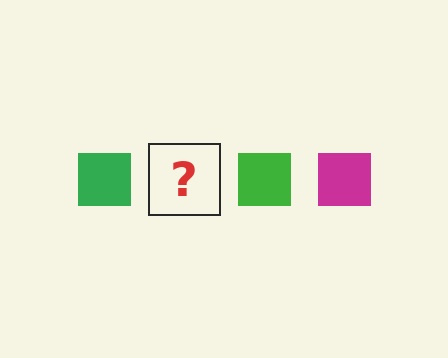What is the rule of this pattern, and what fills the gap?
The rule is that the pattern cycles through green, magenta squares. The gap should be filled with a magenta square.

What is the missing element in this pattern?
The missing element is a magenta square.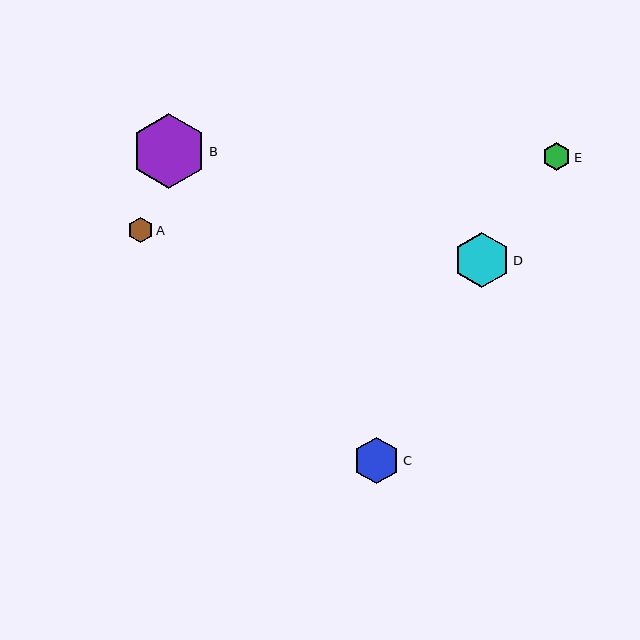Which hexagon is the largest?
Hexagon B is the largest with a size of approximately 75 pixels.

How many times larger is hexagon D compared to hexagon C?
Hexagon D is approximately 1.2 times the size of hexagon C.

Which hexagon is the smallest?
Hexagon A is the smallest with a size of approximately 25 pixels.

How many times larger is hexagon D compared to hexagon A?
Hexagon D is approximately 2.2 times the size of hexagon A.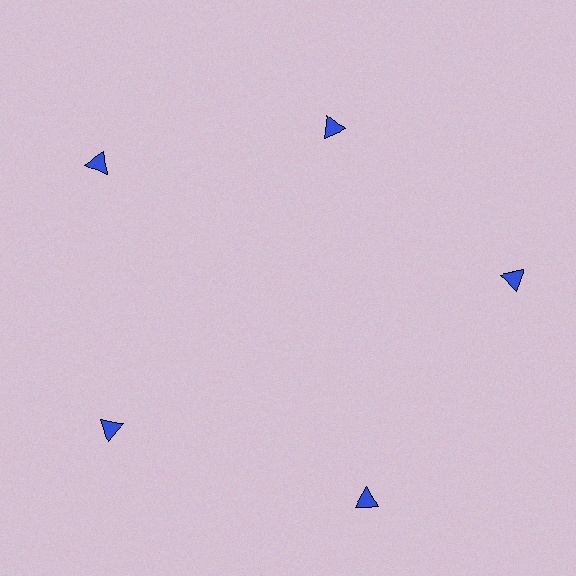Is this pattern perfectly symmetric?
No. The 5 blue triangles are arranged in a ring, but one element near the 1 o'clock position is pulled inward toward the center, breaking the 5-fold rotational symmetry.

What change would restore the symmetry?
The symmetry would be restored by moving it outward, back onto the ring so that all 5 triangles sit at equal angles and equal distance from the center.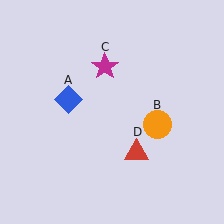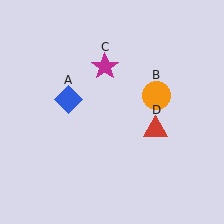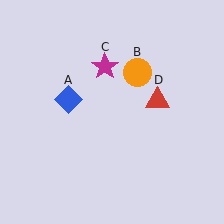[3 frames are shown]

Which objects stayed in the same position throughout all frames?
Blue diamond (object A) and magenta star (object C) remained stationary.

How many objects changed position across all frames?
2 objects changed position: orange circle (object B), red triangle (object D).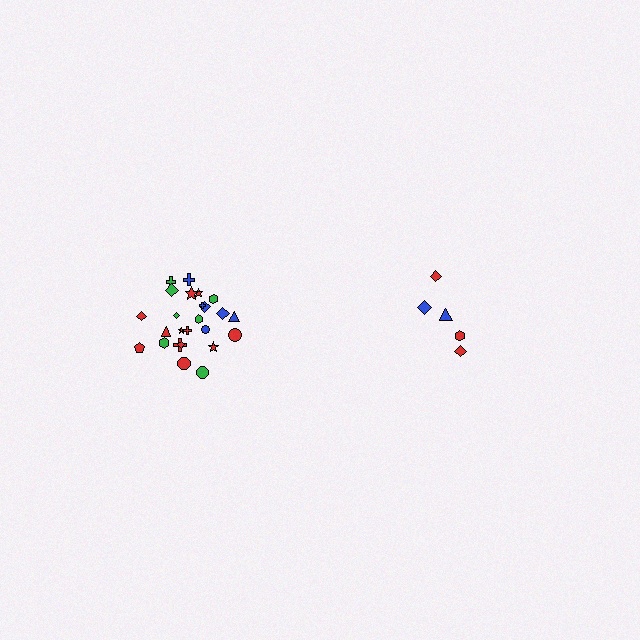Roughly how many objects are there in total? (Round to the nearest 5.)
Roughly 30 objects in total.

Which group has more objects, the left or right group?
The left group.